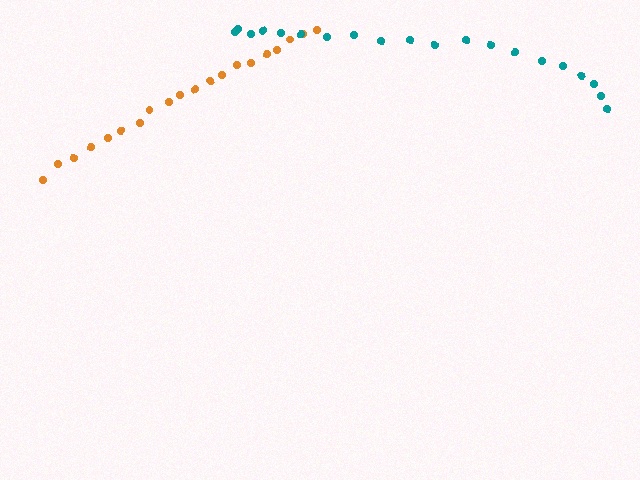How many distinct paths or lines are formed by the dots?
There are 2 distinct paths.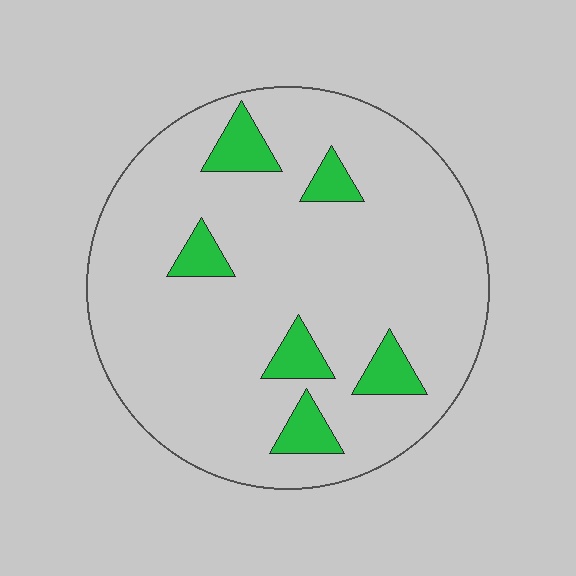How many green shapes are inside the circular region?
6.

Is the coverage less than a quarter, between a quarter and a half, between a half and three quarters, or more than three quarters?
Less than a quarter.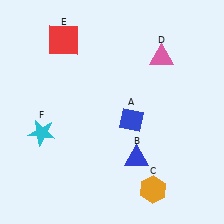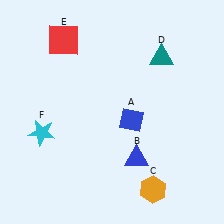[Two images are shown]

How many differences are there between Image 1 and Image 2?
There is 1 difference between the two images.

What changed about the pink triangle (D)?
In Image 1, D is pink. In Image 2, it changed to teal.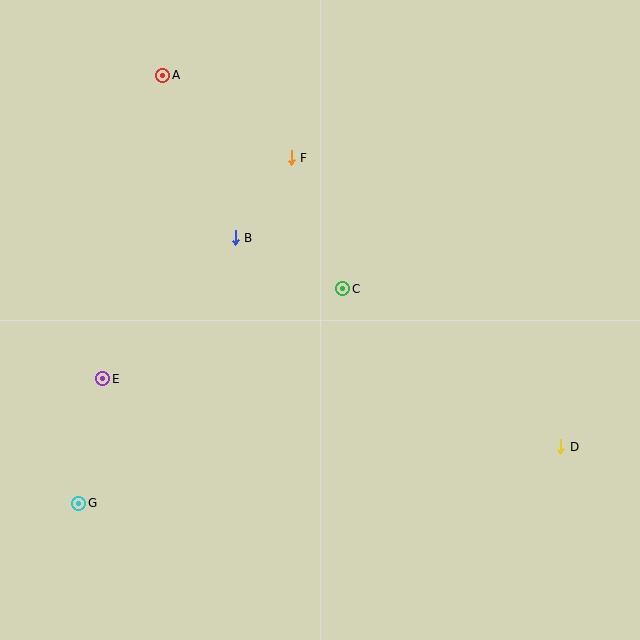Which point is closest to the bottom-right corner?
Point D is closest to the bottom-right corner.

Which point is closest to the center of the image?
Point C at (343, 289) is closest to the center.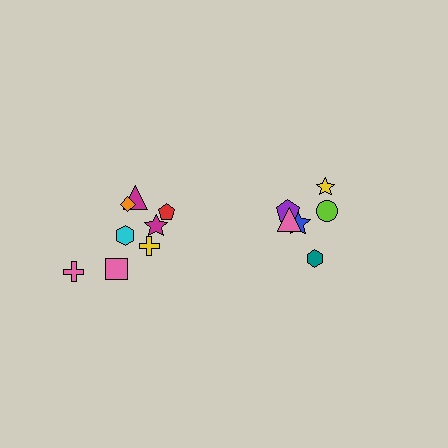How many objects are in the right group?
There are 6 objects.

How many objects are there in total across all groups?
There are 14 objects.